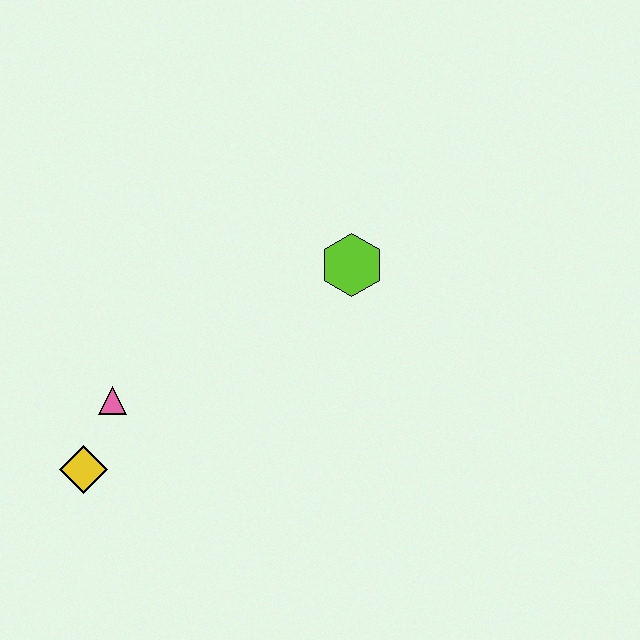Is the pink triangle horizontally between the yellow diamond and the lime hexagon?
Yes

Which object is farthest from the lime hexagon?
The yellow diamond is farthest from the lime hexagon.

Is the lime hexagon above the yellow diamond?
Yes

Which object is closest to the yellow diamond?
The pink triangle is closest to the yellow diamond.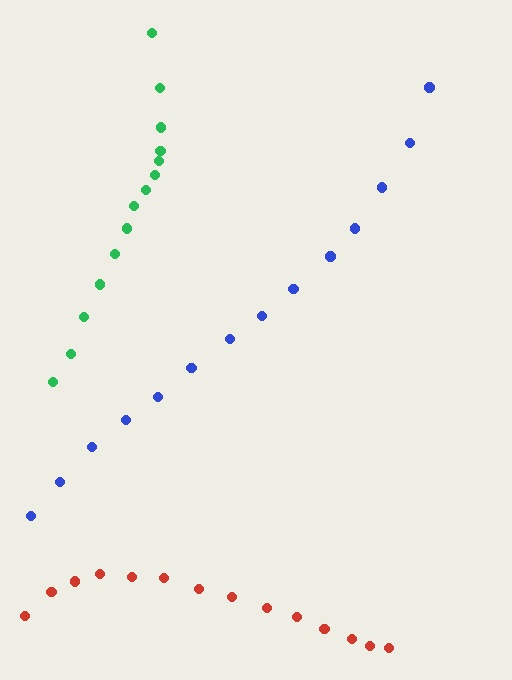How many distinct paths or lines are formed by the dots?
There are 3 distinct paths.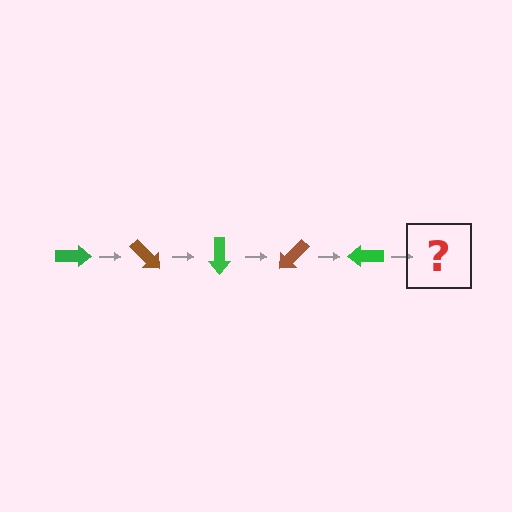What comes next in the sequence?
The next element should be a brown arrow, rotated 225 degrees from the start.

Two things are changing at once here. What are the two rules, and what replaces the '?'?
The two rules are that it rotates 45 degrees each step and the color cycles through green and brown. The '?' should be a brown arrow, rotated 225 degrees from the start.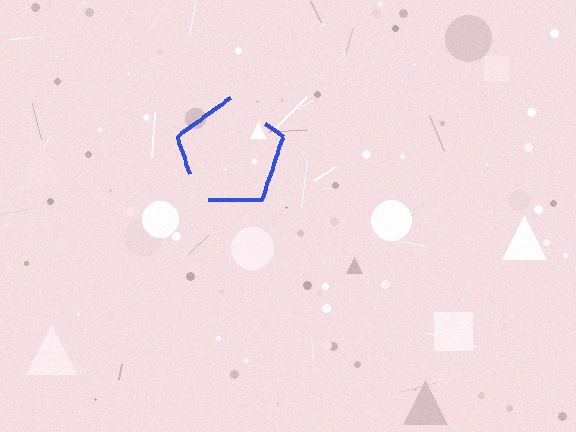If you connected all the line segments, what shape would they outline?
They would outline a pentagon.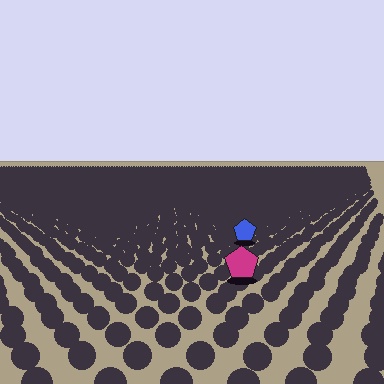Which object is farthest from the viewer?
The blue pentagon is farthest from the viewer. It appears smaller and the ground texture around it is denser.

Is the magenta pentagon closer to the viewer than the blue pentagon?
Yes. The magenta pentagon is closer — you can tell from the texture gradient: the ground texture is coarser near it.